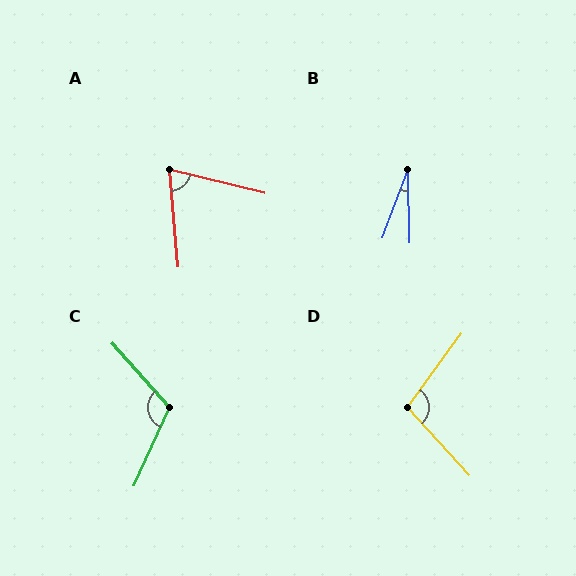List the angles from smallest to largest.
B (22°), A (71°), D (102°), C (114°).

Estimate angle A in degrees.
Approximately 71 degrees.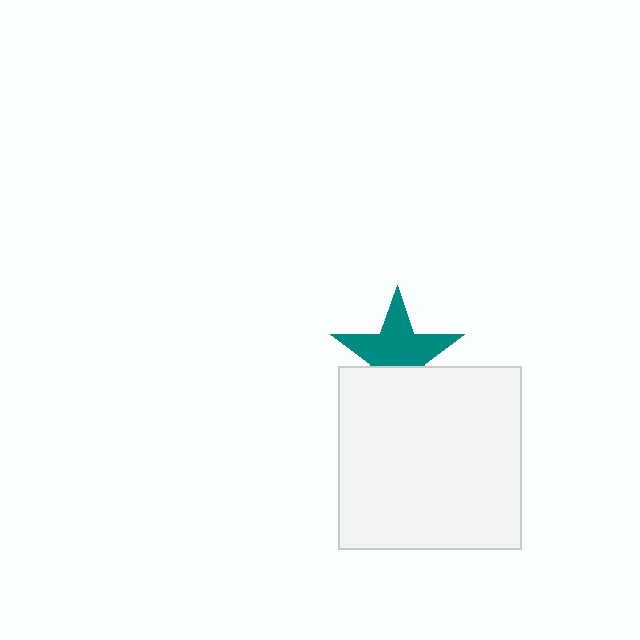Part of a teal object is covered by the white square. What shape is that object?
It is a star.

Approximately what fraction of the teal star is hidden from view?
Roughly 36% of the teal star is hidden behind the white square.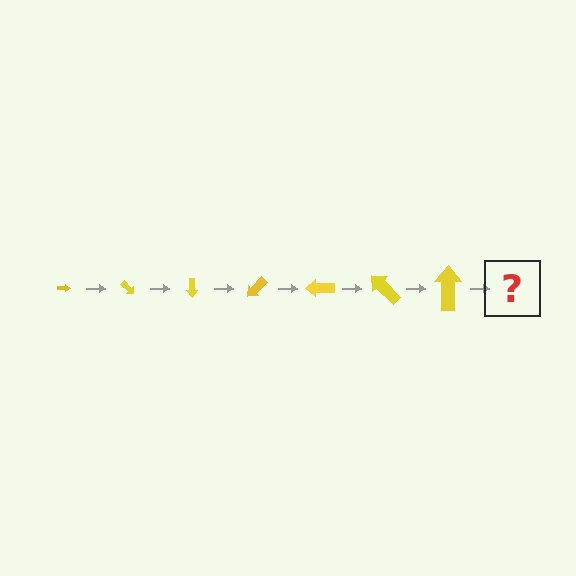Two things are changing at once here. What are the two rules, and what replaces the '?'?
The two rules are that the arrow grows larger each step and it rotates 45 degrees each step. The '?' should be an arrow, larger than the previous one and rotated 315 degrees from the start.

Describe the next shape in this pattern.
It should be an arrow, larger than the previous one and rotated 315 degrees from the start.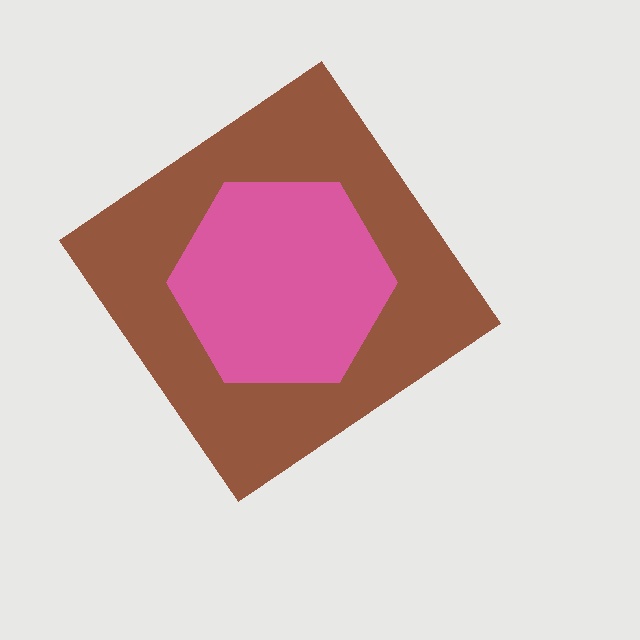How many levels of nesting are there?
2.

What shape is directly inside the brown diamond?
The pink hexagon.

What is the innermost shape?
The pink hexagon.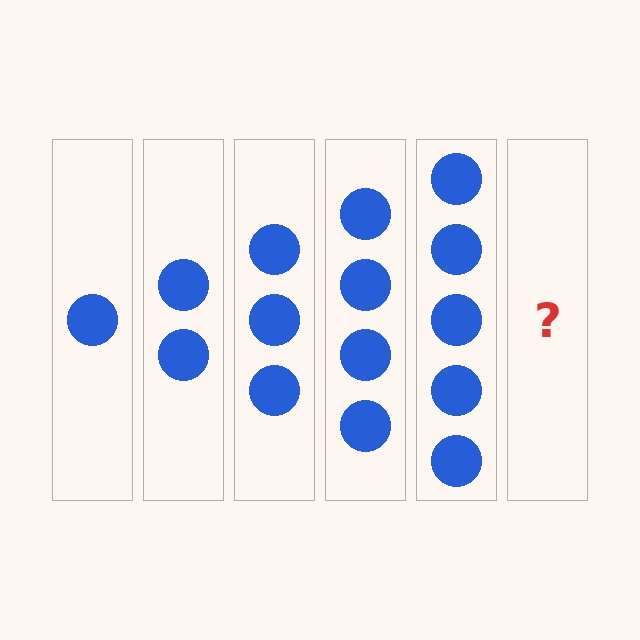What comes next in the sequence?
The next element should be 6 circles.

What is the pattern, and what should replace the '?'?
The pattern is that each step adds one more circle. The '?' should be 6 circles.